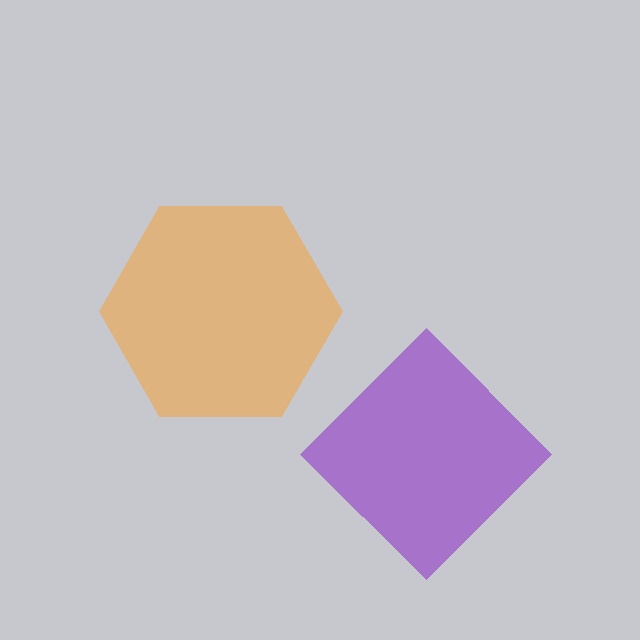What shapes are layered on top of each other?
The layered shapes are: a purple diamond, an orange hexagon.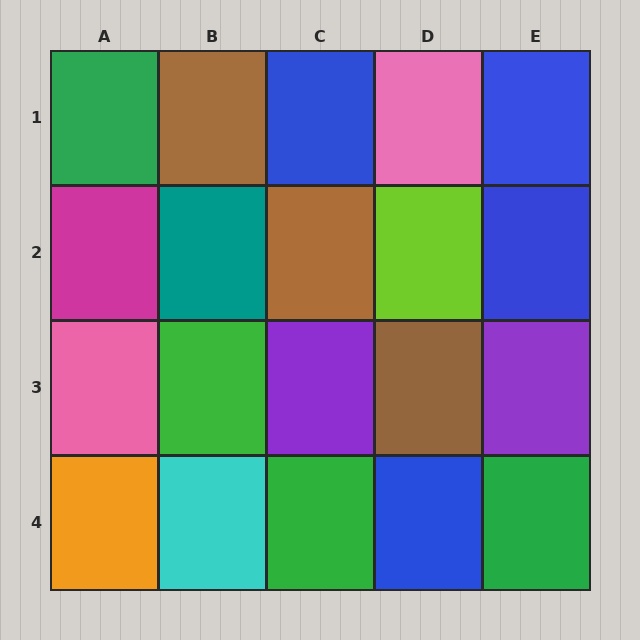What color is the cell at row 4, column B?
Cyan.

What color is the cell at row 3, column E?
Purple.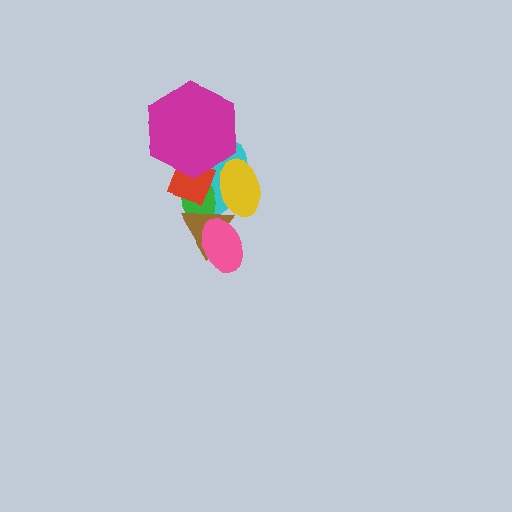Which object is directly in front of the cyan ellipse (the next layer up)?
The green ellipse is directly in front of the cyan ellipse.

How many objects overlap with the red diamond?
5 objects overlap with the red diamond.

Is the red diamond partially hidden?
Yes, it is partially covered by another shape.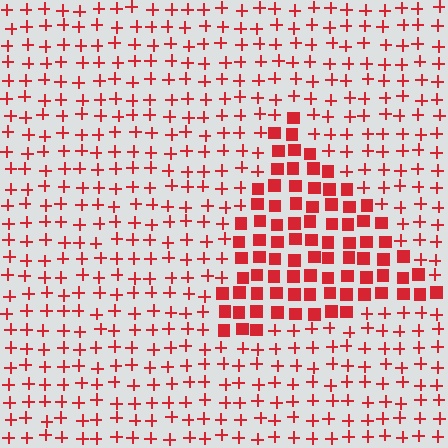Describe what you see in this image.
The image is filled with small red elements arranged in a uniform grid. A triangle-shaped region contains squares, while the surrounding area contains plus signs. The boundary is defined purely by the change in element shape.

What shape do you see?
I see a triangle.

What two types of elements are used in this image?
The image uses squares inside the triangle region and plus signs outside it.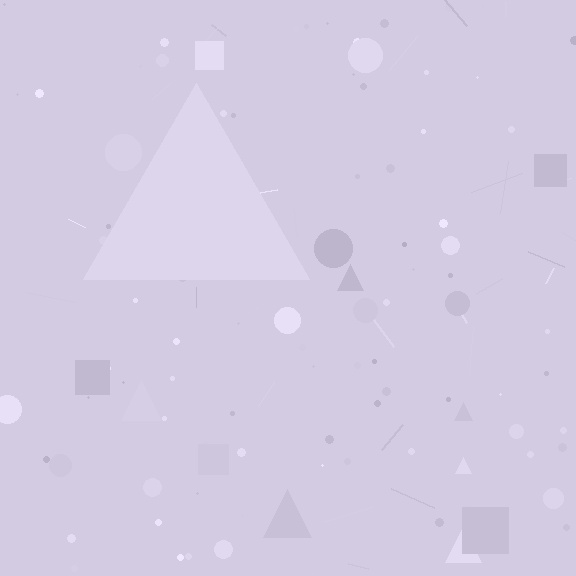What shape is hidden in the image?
A triangle is hidden in the image.